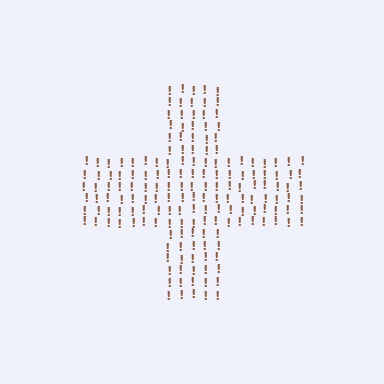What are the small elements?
The small elements are exclamation marks.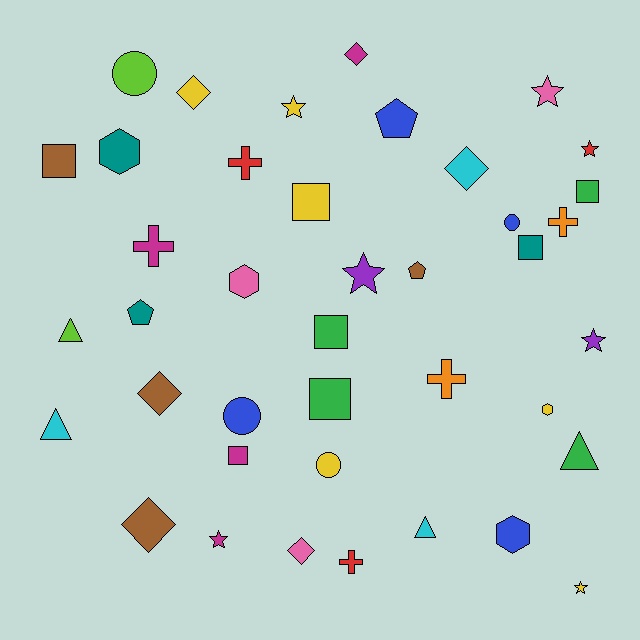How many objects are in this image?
There are 40 objects.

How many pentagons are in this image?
There are 3 pentagons.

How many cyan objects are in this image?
There are 3 cyan objects.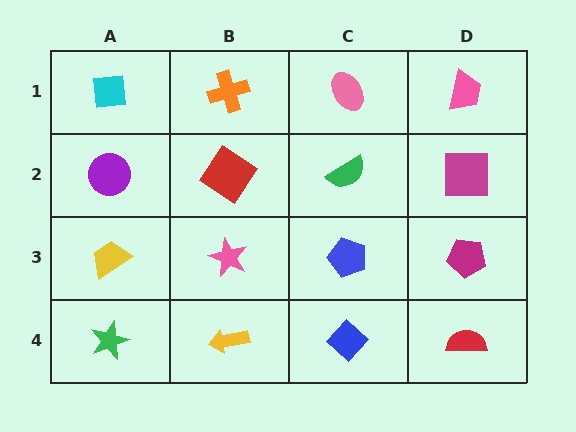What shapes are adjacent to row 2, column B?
An orange cross (row 1, column B), a pink star (row 3, column B), a purple circle (row 2, column A), a green semicircle (row 2, column C).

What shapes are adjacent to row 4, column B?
A pink star (row 3, column B), a green star (row 4, column A), a blue diamond (row 4, column C).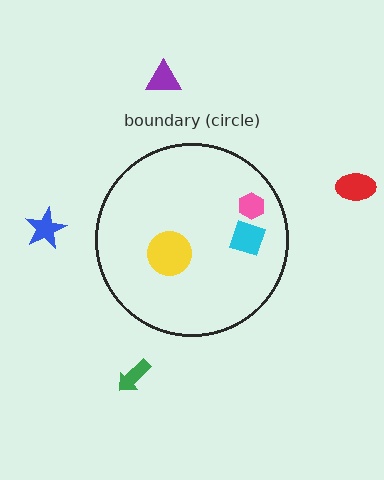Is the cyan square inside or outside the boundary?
Inside.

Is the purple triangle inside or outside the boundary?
Outside.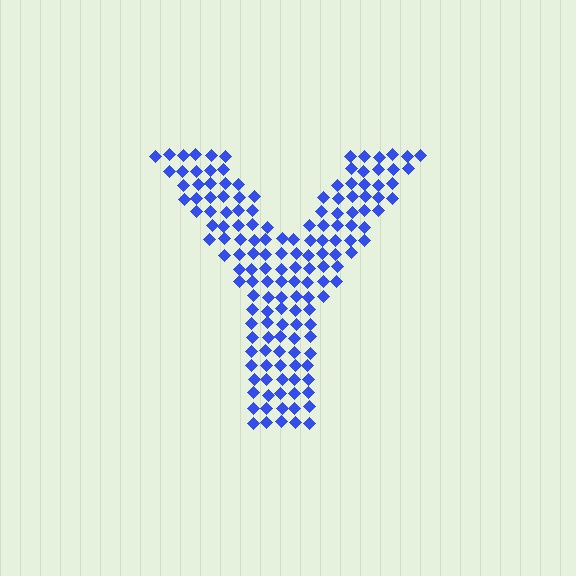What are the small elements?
The small elements are diamonds.